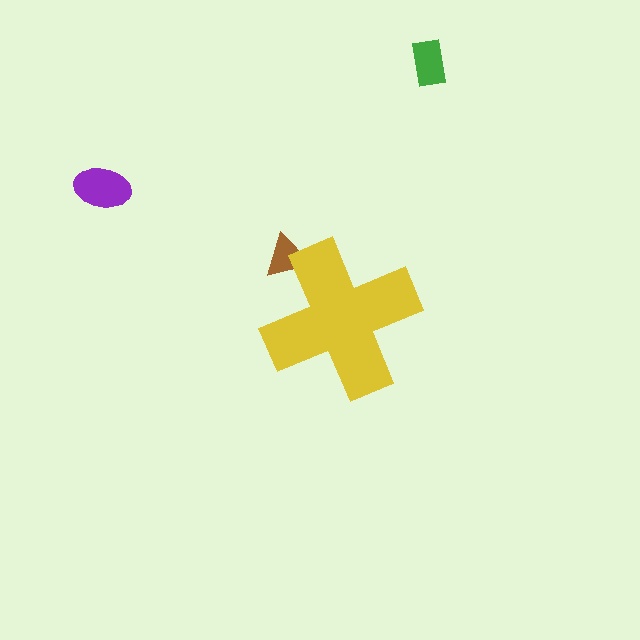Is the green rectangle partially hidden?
No, the green rectangle is fully visible.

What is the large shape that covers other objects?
A yellow cross.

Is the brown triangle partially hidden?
Yes, the brown triangle is partially hidden behind the yellow cross.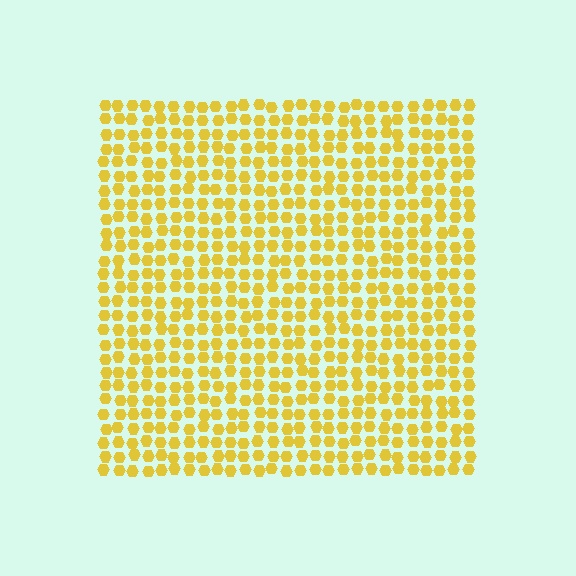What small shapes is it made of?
It is made of small hexagons.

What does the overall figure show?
The overall figure shows a square.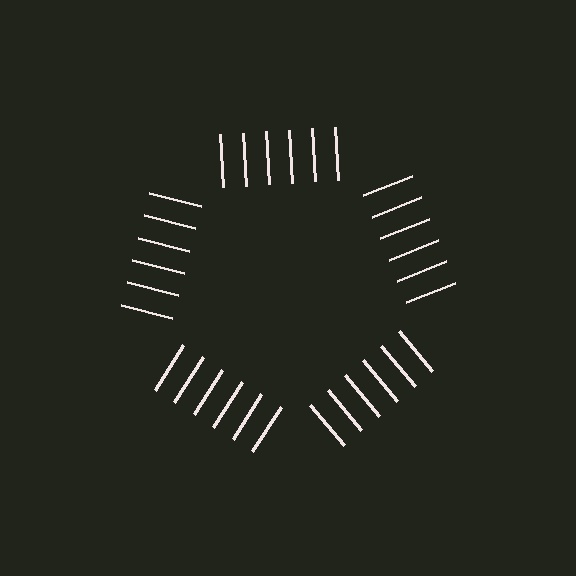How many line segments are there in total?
30 — 6 along each of the 5 edges.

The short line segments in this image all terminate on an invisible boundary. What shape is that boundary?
An illusory pentagon — the line segments terminate on its edges but no continuous stroke is drawn.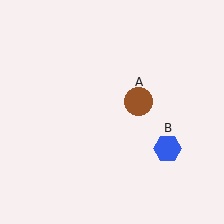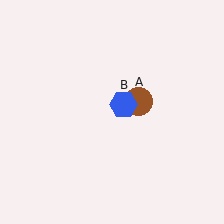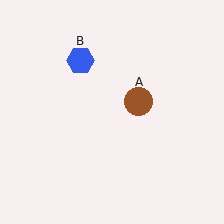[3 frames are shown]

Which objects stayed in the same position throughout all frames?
Brown circle (object A) remained stationary.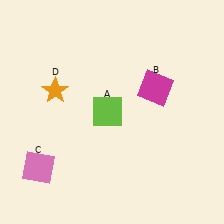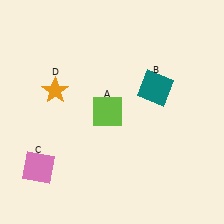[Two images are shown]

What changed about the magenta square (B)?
In Image 1, B is magenta. In Image 2, it changed to teal.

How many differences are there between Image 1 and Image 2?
There is 1 difference between the two images.